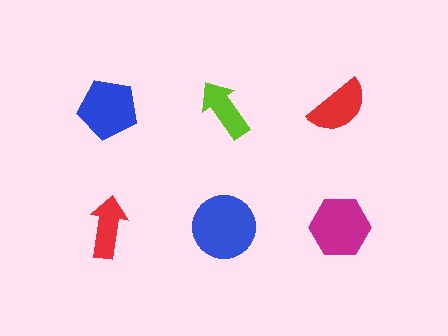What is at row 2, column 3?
A magenta hexagon.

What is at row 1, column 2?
A lime arrow.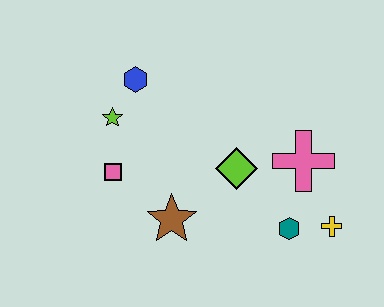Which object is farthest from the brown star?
The yellow cross is farthest from the brown star.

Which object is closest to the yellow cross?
The teal hexagon is closest to the yellow cross.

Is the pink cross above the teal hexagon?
Yes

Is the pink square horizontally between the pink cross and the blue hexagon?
No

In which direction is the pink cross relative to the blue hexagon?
The pink cross is to the right of the blue hexagon.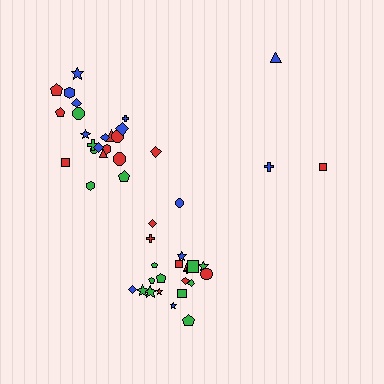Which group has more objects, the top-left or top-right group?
The top-left group.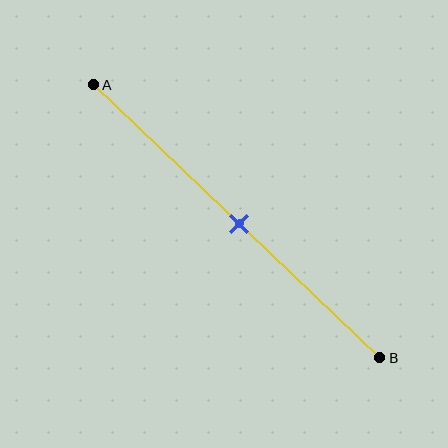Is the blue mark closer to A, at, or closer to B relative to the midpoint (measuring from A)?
The blue mark is approximately at the midpoint of segment AB.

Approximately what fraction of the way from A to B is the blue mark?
The blue mark is approximately 50% of the way from A to B.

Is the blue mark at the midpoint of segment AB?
Yes, the mark is approximately at the midpoint.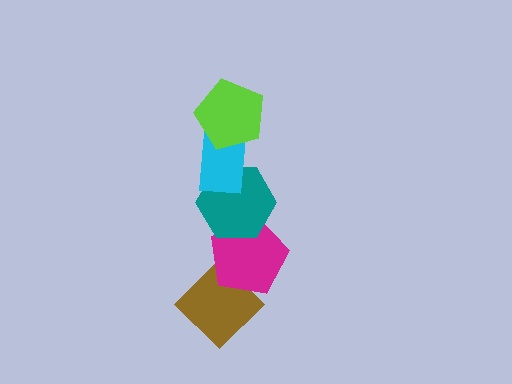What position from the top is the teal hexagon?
The teal hexagon is 3rd from the top.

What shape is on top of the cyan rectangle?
The lime pentagon is on top of the cyan rectangle.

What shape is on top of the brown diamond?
The magenta pentagon is on top of the brown diamond.